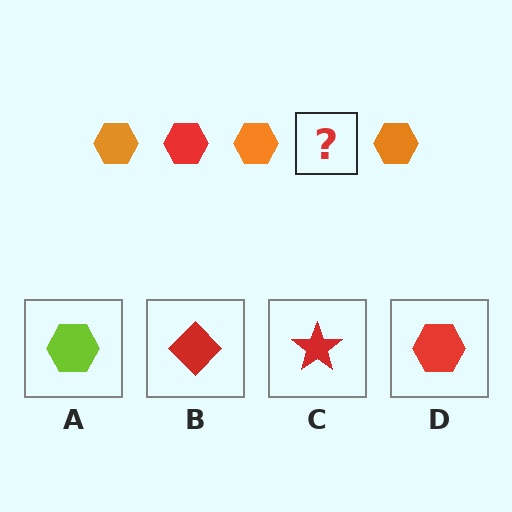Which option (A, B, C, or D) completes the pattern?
D.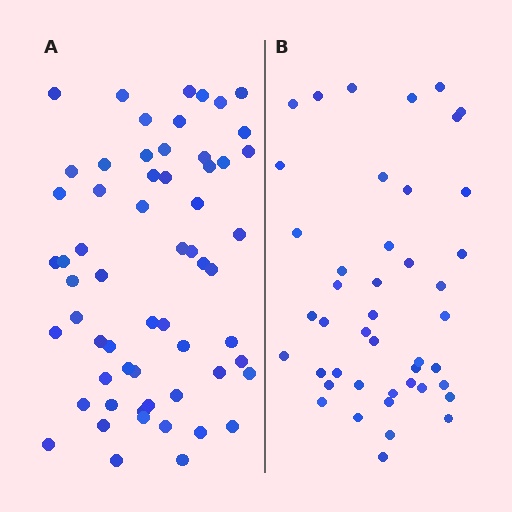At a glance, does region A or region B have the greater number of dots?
Region A (the left region) has more dots.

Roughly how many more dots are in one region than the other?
Region A has approximately 15 more dots than region B.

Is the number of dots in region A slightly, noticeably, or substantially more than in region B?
Region A has noticeably more, but not dramatically so. The ratio is roughly 1.4 to 1.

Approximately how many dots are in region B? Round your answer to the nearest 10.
About 40 dots. (The exact count is 44, which rounds to 40.)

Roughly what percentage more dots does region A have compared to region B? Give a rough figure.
About 35% more.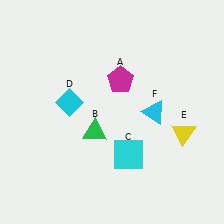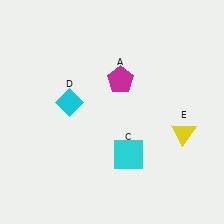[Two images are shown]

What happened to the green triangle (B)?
The green triangle (B) was removed in Image 2. It was in the bottom-left area of Image 1.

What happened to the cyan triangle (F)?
The cyan triangle (F) was removed in Image 2. It was in the bottom-right area of Image 1.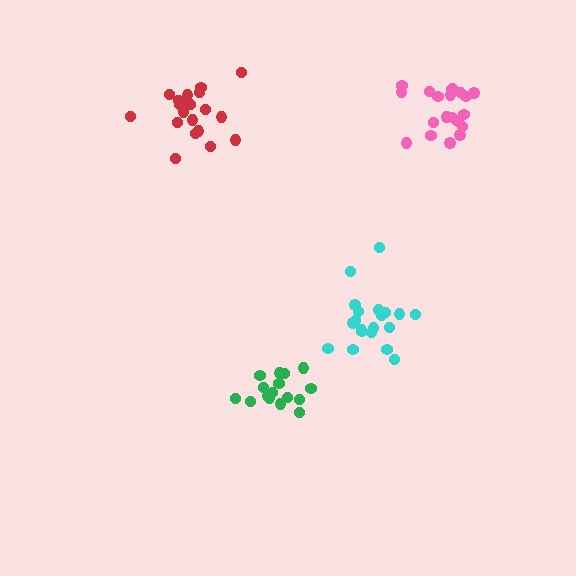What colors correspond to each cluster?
The clusters are colored: red, cyan, pink, green.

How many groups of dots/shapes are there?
There are 4 groups.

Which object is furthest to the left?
The red cluster is leftmost.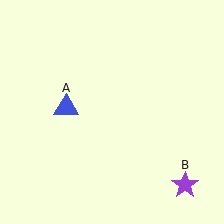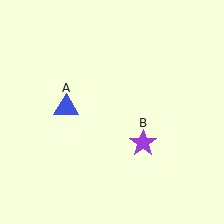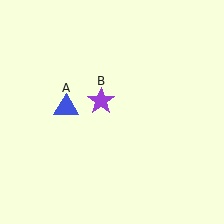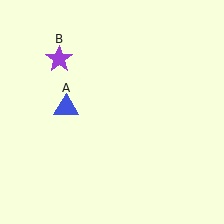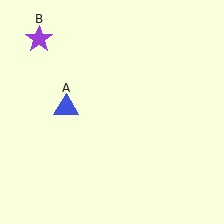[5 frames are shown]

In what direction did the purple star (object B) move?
The purple star (object B) moved up and to the left.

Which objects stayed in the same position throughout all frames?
Blue triangle (object A) remained stationary.